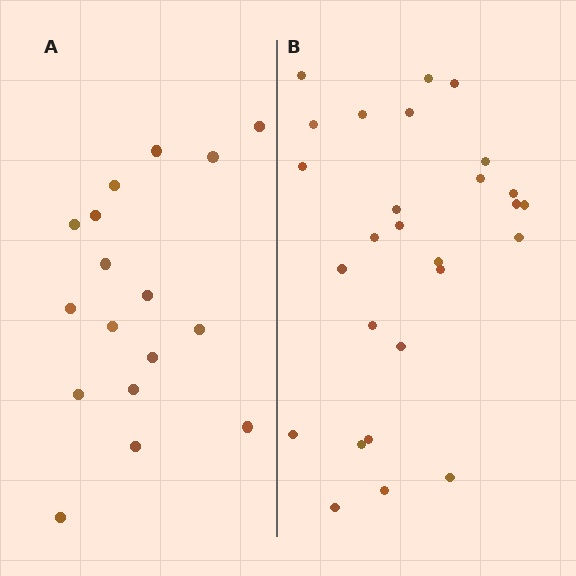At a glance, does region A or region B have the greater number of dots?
Region B (the right region) has more dots.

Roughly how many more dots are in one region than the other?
Region B has roughly 10 or so more dots than region A.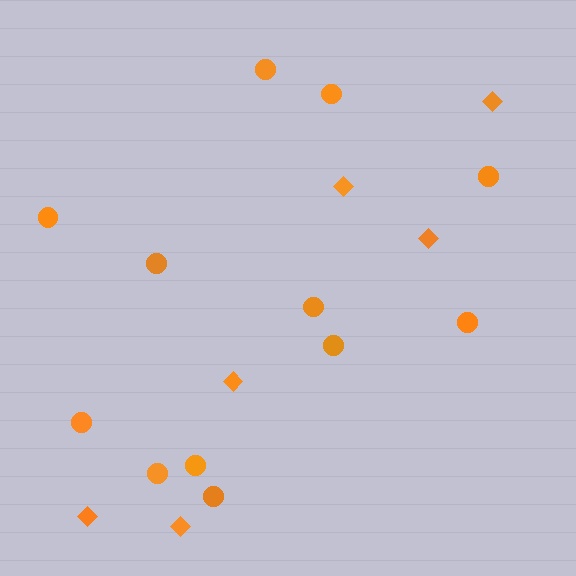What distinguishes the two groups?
There are 2 groups: one group of circles (12) and one group of diamonds (6).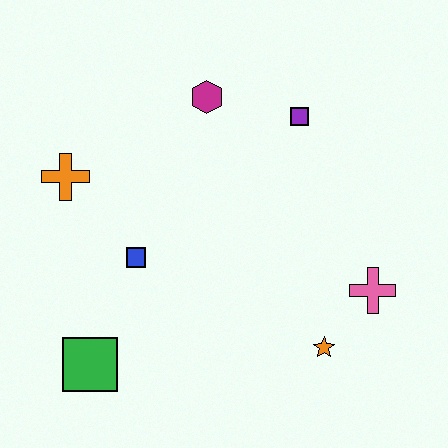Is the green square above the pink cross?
No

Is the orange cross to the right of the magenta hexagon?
No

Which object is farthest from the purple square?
The green square is farthest from the purple square.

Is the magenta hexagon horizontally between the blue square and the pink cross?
Yes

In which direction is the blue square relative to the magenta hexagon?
The blue square is below the magenta hexagon.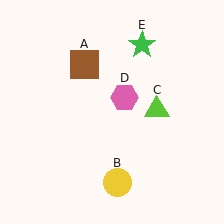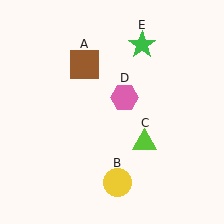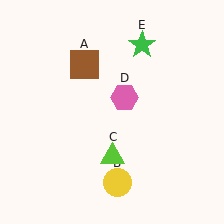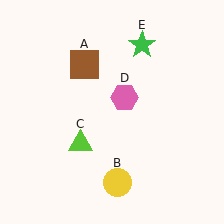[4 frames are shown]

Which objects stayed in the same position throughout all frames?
Brown square (object A) and yellow circle (object B) and pink hexagon (object D) and green star (object E) remained stationary.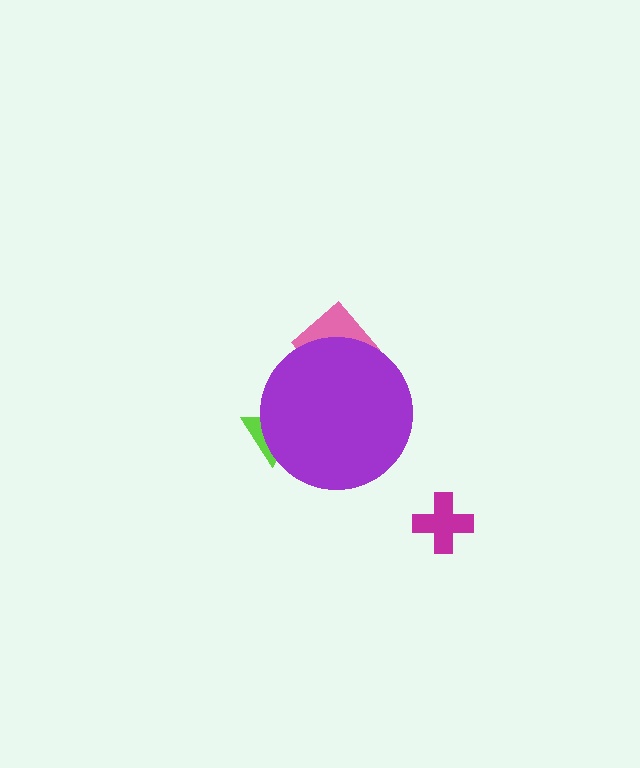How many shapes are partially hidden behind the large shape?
2 shapes are partially hidden.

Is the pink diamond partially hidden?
Yes, the pink diamond is partially hidden behind the purple circle.